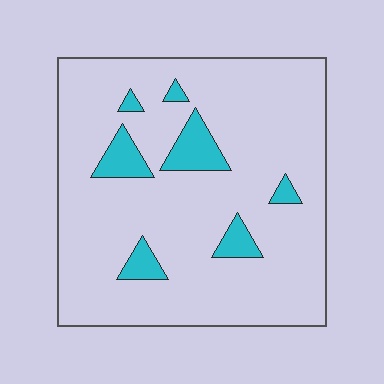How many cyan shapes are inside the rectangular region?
7.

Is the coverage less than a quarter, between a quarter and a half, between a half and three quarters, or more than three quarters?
Less than a quarter.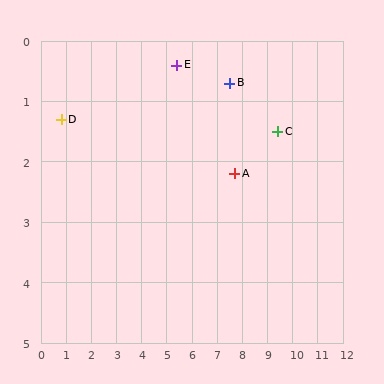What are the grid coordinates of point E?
Point E is at approximately (5.4, 0.4).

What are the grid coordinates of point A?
Point A is at approximately (7.7, 2.2).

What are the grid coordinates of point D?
Point D is at approximately (0.8, 1.3).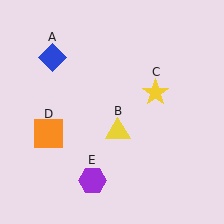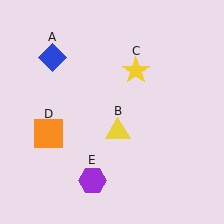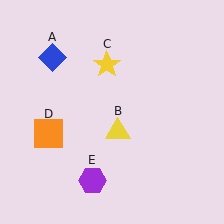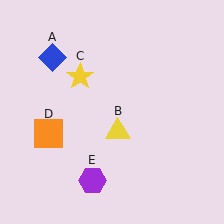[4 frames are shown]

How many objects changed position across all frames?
1 object changed position: yellow star (object C).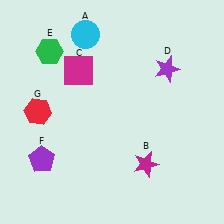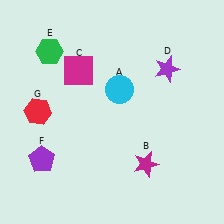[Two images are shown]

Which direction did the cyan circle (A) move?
The cyan circle (A) moved down.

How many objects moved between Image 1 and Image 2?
1 object moved between the two images.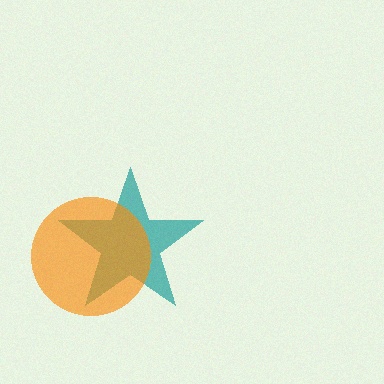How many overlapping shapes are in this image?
There are 2 overlapping shapes in the image.